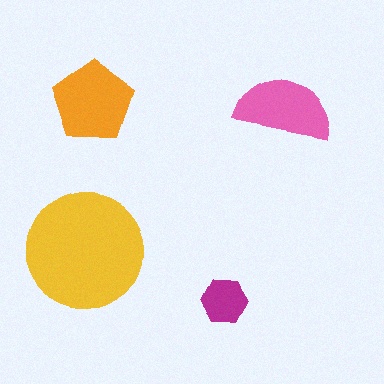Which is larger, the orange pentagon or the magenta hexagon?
The orange pentagon.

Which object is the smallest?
The magenta hexagon.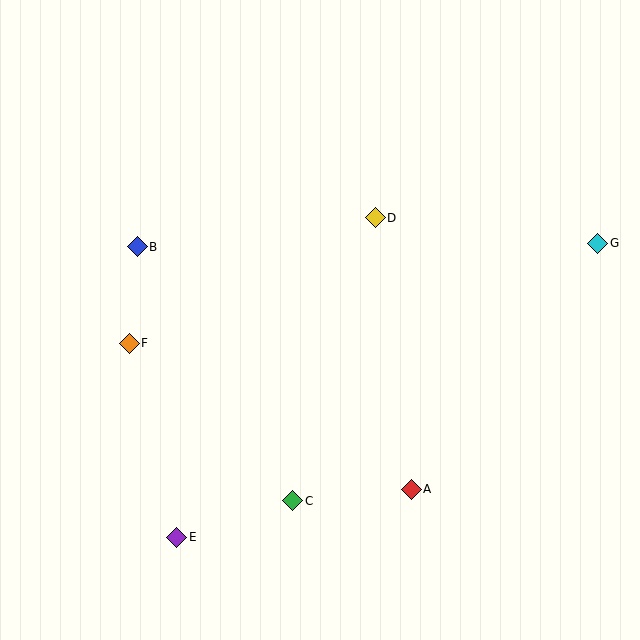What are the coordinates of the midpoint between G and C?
The midpoint between G and C is at (445, 372).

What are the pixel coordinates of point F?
Point F is at (129, 343).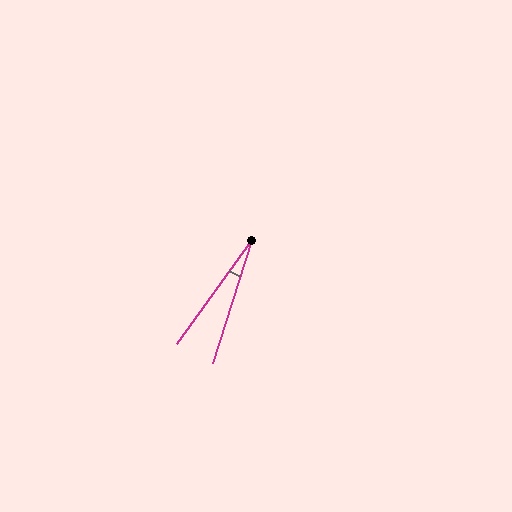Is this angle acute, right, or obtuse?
It is acute.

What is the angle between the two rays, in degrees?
Approximately 18 degrees.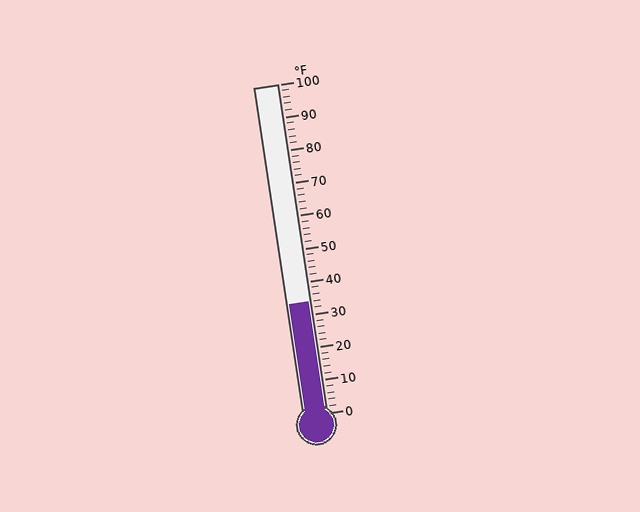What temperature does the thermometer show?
The thermometer shows approximately 34°F.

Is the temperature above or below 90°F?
The temperature is below 90°F.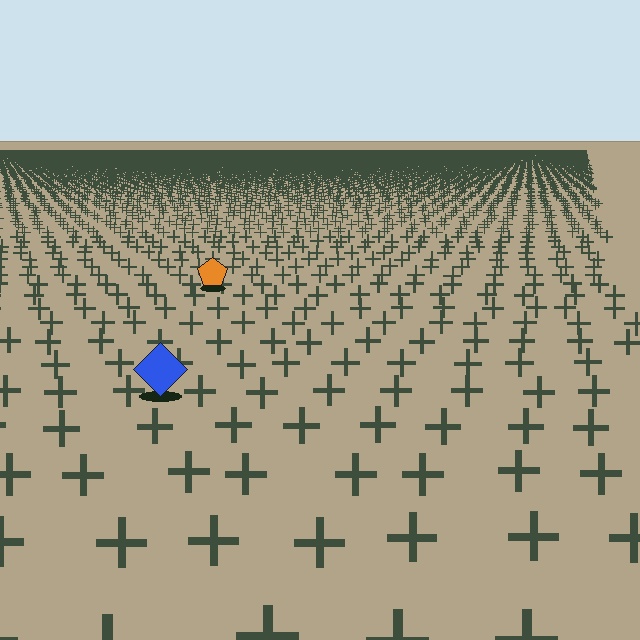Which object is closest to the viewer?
The blue diamond is closest. The texture marks near it are larger and more spread out.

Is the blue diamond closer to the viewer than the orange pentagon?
Yes. The blue diamond is closer — you can tell from the texture gradient: the ground texture is coarser near it.